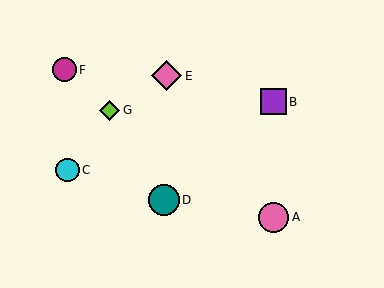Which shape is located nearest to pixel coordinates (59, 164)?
The cyan circle (labeled C) at (68, 170) is nearest to that location.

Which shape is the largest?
The teal circle (labeled D) is the largest.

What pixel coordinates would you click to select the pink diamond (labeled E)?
Click at (167, 76) to select the pink diamond E.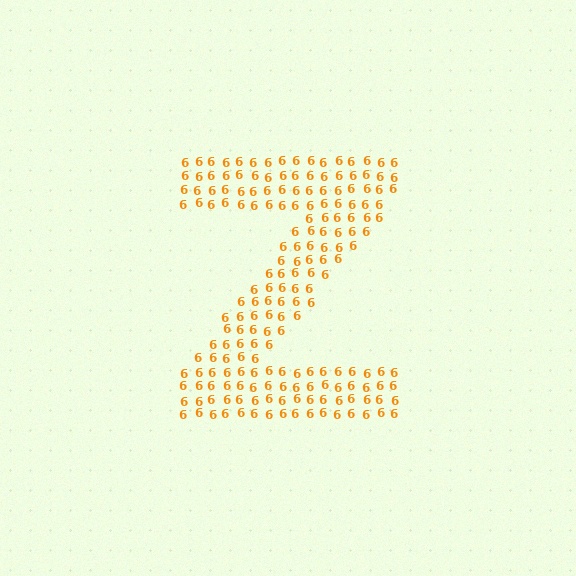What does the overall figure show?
The overall figure shows the letter Z.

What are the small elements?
The small elements are digit 6's.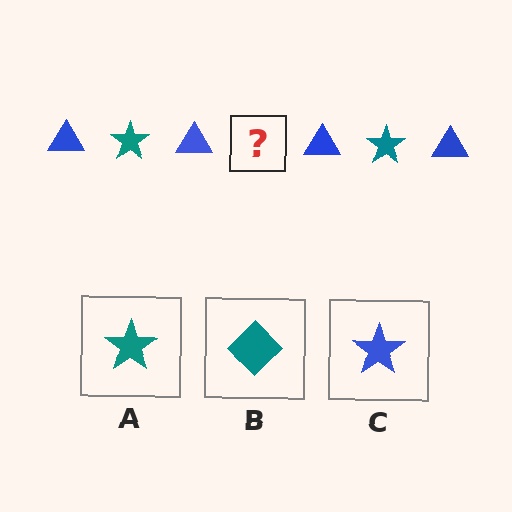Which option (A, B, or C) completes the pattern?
A.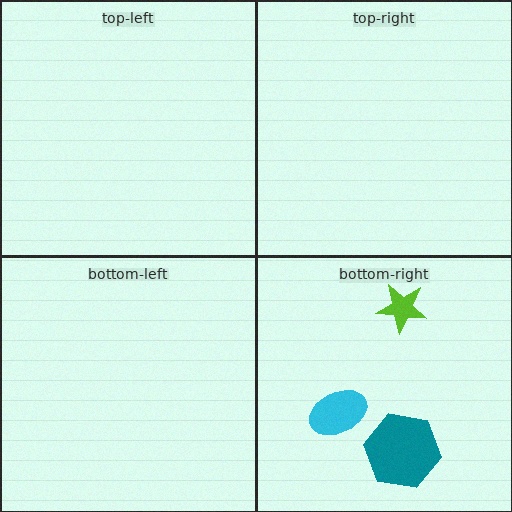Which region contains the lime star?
The bottom-right region.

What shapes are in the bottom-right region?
The teal hexagon, the cyan ellipse, the lime star.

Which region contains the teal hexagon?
The bottom-right region.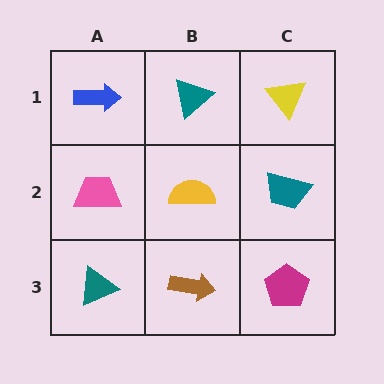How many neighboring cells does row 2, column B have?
4.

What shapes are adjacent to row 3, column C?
A teal trapezoid (row 2, column C), a brown arrow (row 3, column B).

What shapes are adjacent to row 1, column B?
A yellow semicircle (row 2, column B), a blue arrow (row 1, column A), a yellow triangle (row 1, column C).